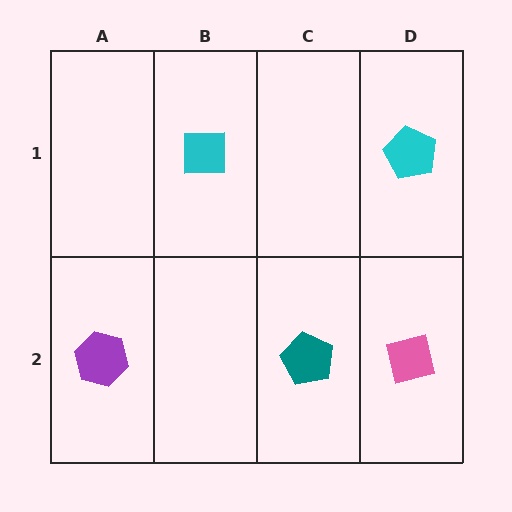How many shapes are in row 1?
2 shapes.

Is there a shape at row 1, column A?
No, that cell is empty.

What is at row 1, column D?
A cyan pentagon.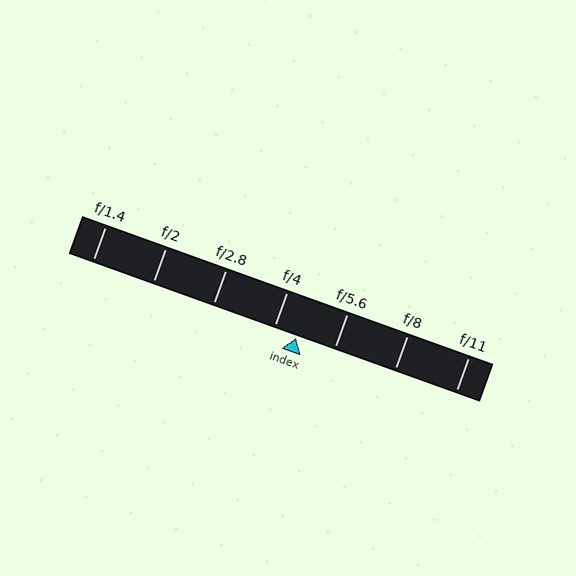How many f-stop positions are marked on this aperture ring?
There are 7 f-stop positions marked.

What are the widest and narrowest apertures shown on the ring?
The widest aperture shown is f/1.4 and the narrowest is f/11.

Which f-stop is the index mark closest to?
The index mark is closest to f/4.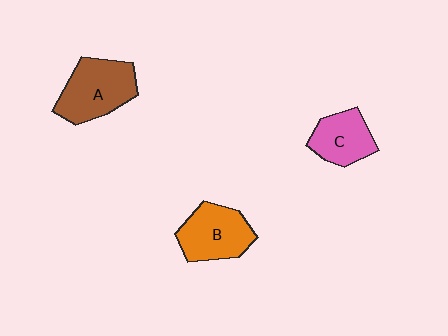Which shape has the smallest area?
Shape C (pink).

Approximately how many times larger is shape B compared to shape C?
Approximately 1.3 times.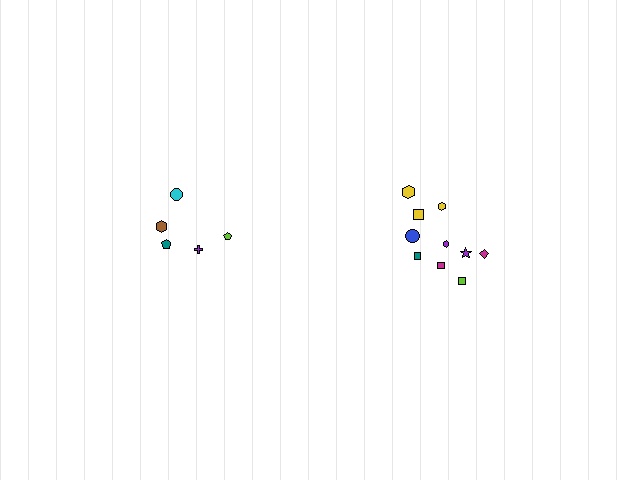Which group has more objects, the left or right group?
The right group.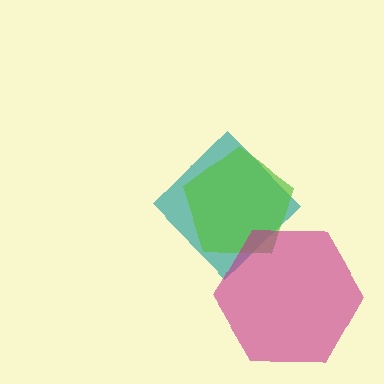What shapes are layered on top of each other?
The layered shapes are: a teal diamond, a lime pentagon, a magenta hexagon.